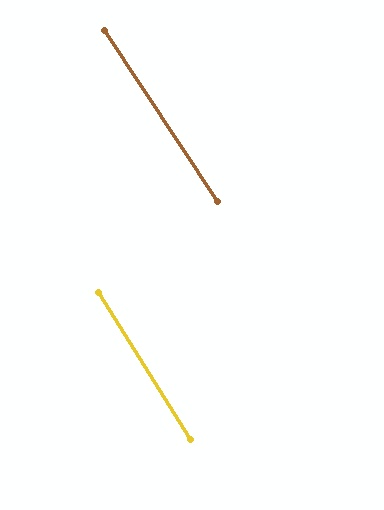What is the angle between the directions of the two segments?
Approximately 1 degree.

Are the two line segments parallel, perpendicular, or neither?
Parallel — their directions differ by only 1.4°.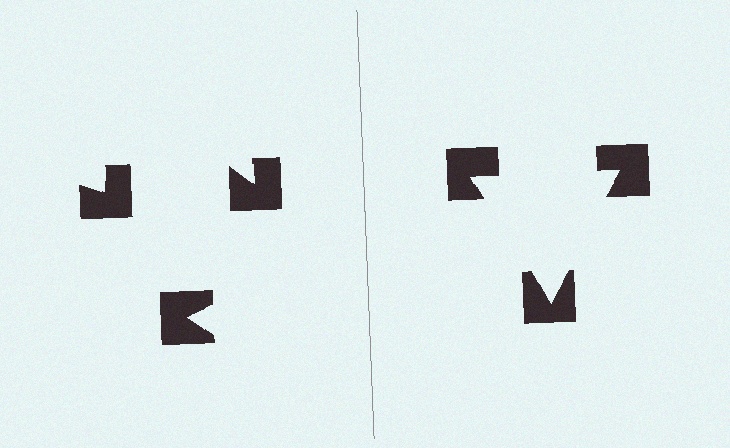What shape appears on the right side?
An illusory triangle.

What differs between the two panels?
The notched squares are positioned identically on both sides; only the wedge orientations differ. On the right they align to a triangle; on the left they are misaligned.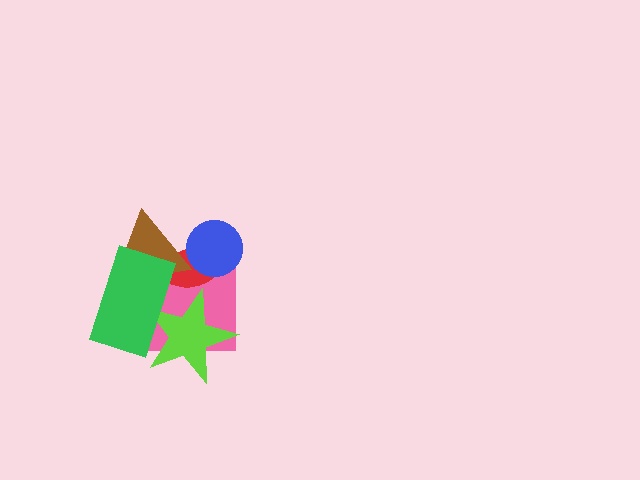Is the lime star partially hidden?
Yes, it is partially covered by another shape.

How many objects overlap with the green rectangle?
4 objects overlap with the green rectangle.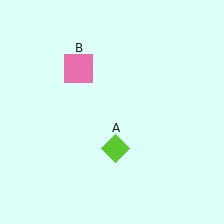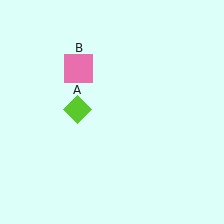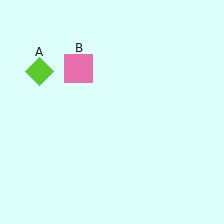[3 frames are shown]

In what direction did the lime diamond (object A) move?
The lime diamond (object A) moved up and to the left.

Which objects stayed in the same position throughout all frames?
Pink square (object B) remained stationary.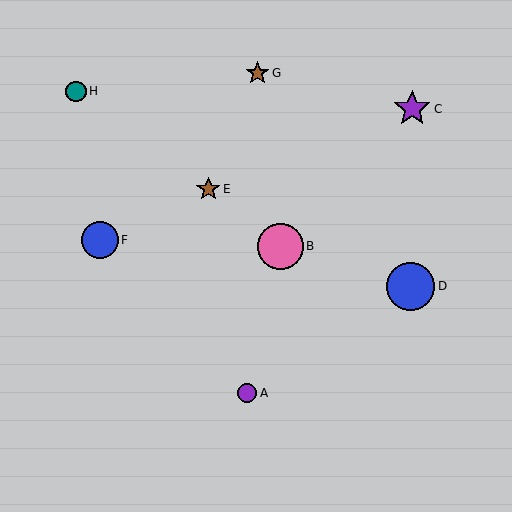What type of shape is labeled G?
Shape G is a brown star.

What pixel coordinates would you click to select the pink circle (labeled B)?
Click at (281, 246) to select the pink circle B.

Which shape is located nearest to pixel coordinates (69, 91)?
The teal circle (labeled H) at (76, 91) is nearest to that location.